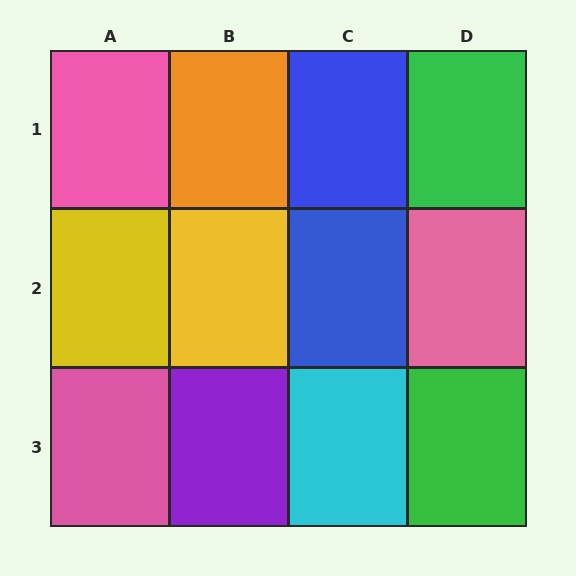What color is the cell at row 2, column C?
Blue.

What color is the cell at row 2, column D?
Pink.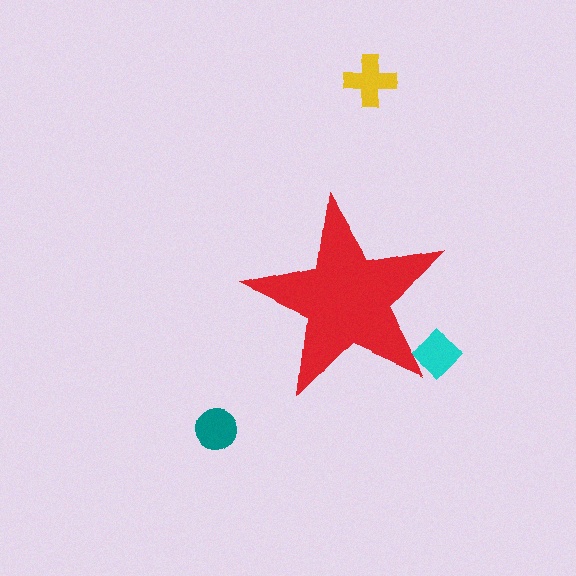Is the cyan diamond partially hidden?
Yes, the cyan diamond is partially hidden behind the red star.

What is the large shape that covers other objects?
A red star.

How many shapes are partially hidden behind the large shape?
1 shape is partially hidden.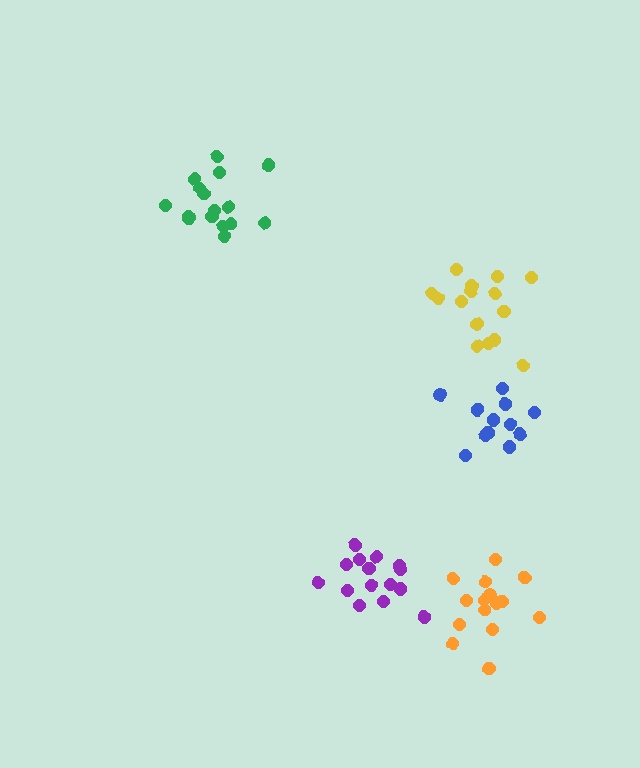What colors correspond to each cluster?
The clusters are colored: purple, yellow, green, orange, blue.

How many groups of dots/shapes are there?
There are 5 groups.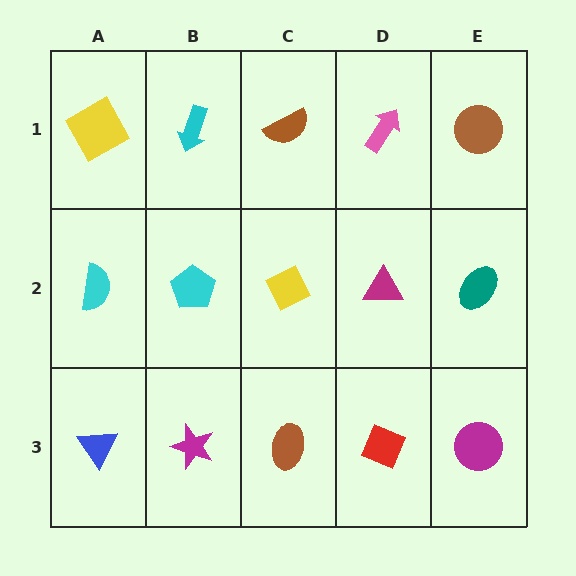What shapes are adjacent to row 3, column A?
A cyan semicircle (row 2, column A), a magenta star (row 3, column B).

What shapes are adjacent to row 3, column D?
A magenta triangle (row 2, column D), a brown ellipse (row 3, column C), a magenta circle (row 3, column E).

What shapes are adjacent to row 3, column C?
A yellow diamond (row 2, column C), a magenta star (row 3, column B), a red diamond (row 3, column D).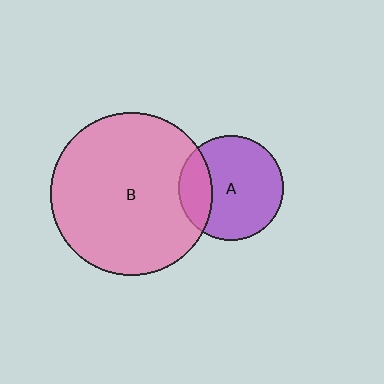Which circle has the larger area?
Circle B (pink).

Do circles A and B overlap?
Yes.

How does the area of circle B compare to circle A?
Approximately 2.4 times.